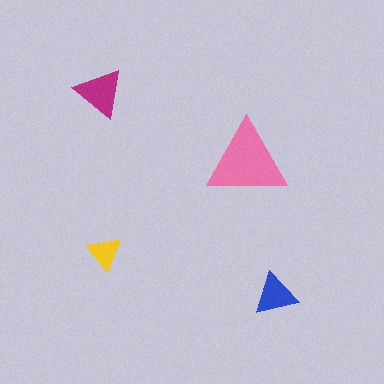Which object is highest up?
The magenta triangle is topmost.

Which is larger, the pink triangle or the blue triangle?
The pink one.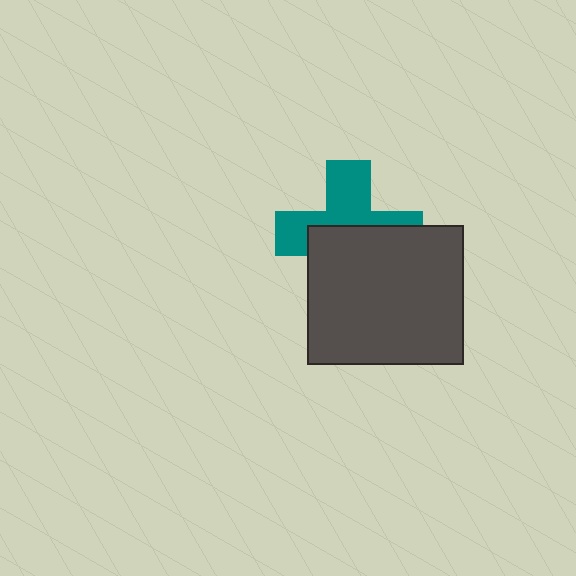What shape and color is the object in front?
The object in front is a dark gray rectangle.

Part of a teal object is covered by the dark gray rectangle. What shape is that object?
It is a cross.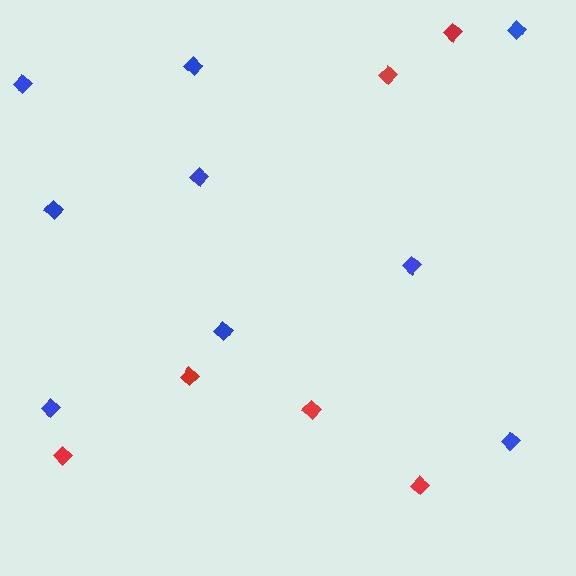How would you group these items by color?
There are 2 groups: one group of blue diamonds (9) and one group of red diamonds (6).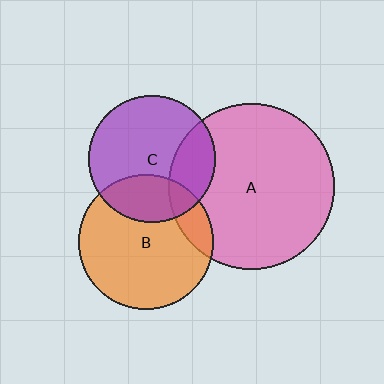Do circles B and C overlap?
Yes.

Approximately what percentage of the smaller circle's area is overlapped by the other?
Approximately 25%.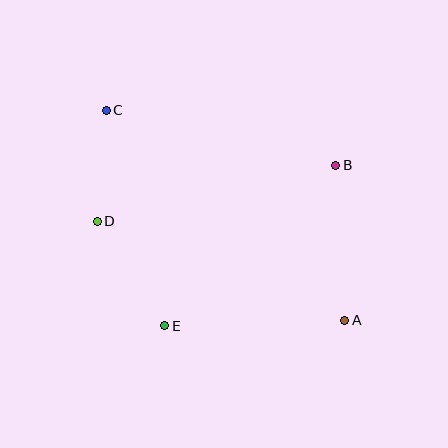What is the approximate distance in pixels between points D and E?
The distance between D and E is approximately 124 pixels.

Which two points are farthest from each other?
Points A and C are farthest from each other.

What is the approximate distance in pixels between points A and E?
The distance between A and E is approximately 180 pixels.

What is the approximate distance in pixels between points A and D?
The distance between A and D is approximately 267 pixels.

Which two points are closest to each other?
Points C and D are closest to each other.